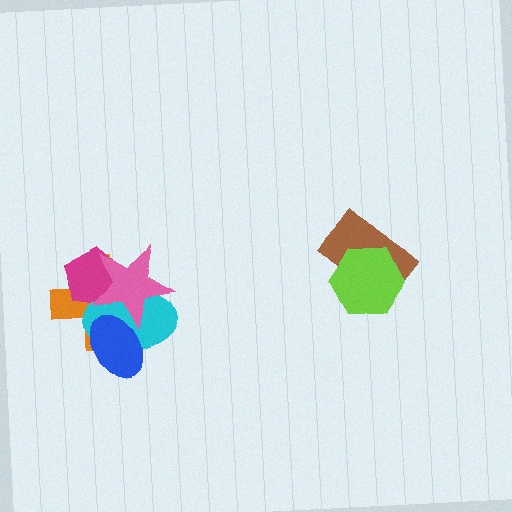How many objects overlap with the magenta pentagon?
3 objects overlap with the magenta pentagon.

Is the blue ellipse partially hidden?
Yes, it is partially covered by another shape.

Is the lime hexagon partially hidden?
No, no other shape covers it.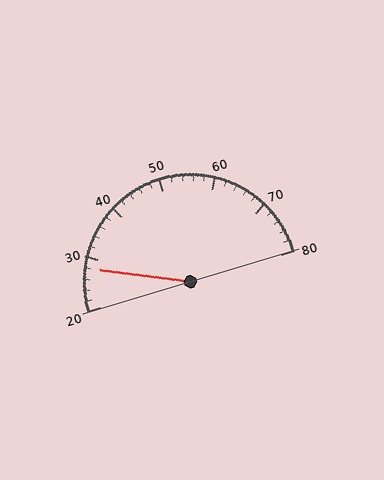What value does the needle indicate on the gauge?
The needle indicates approximately 28.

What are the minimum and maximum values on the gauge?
The gauge ranges from 20 to 80.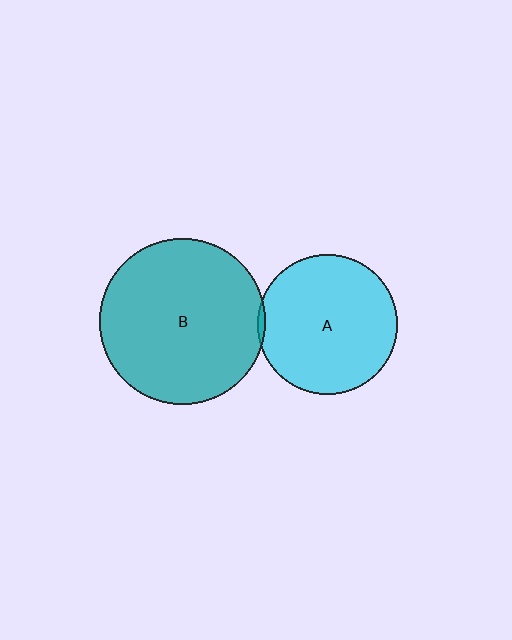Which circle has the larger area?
Circle B (teal).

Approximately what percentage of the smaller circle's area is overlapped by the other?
Approximately 5%.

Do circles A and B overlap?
Yes.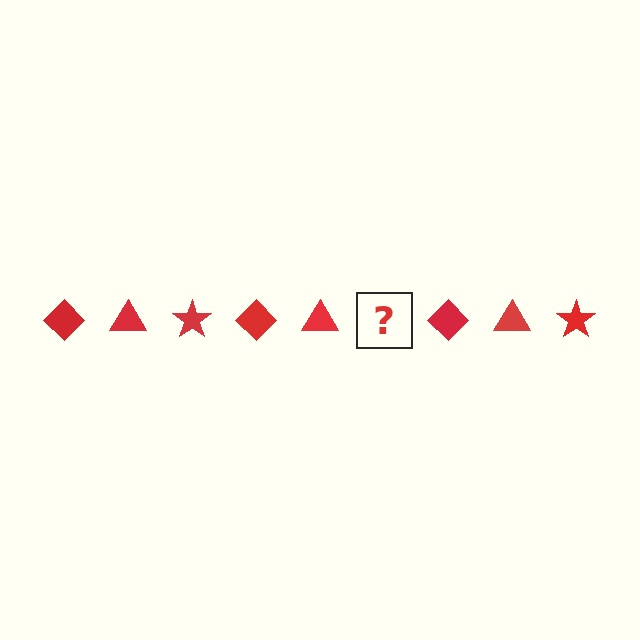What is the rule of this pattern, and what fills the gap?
The rule is that the pattern cycles through diamond, triangle, star shapes in red. The gap should be filled with a red star.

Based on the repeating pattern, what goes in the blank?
The blank should be a red star.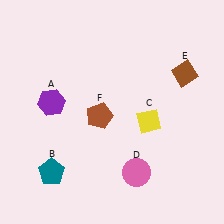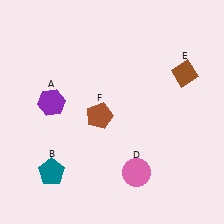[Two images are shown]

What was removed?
The yellow diamond (C) was removed in Image 2.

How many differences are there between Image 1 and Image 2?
There is 1 difference between the two images.